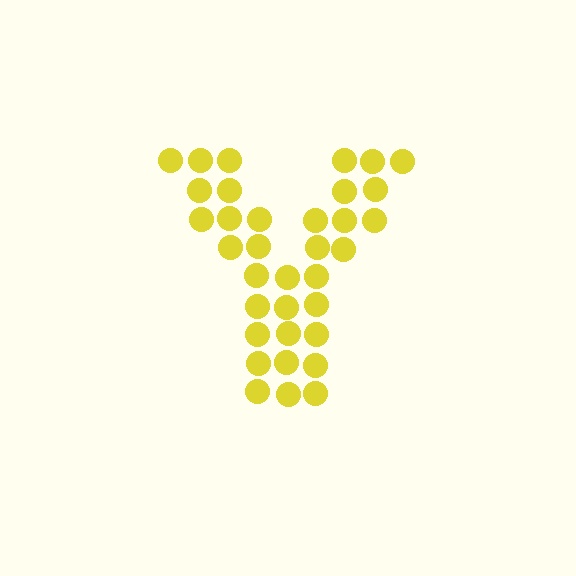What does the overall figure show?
The overall figure shows the letter Y.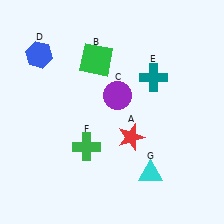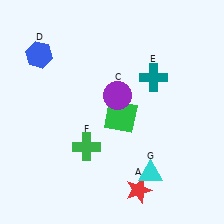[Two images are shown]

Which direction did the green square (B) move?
The green square (B) moved down.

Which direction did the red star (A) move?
The red star (A) moved down.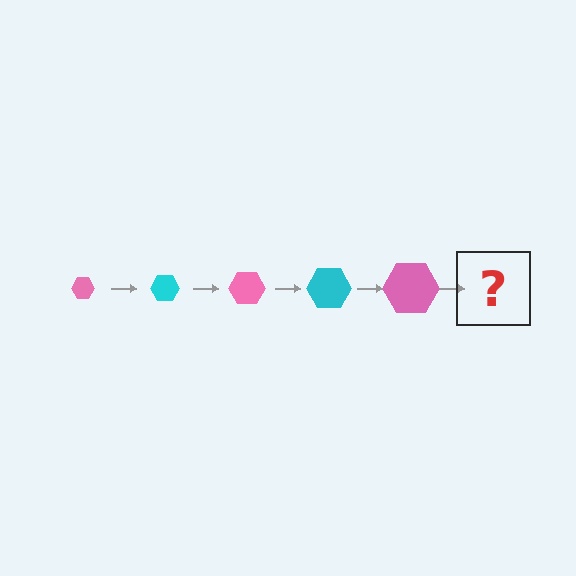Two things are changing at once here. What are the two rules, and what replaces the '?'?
The two rules are that the hexagon grows larger each step and the color cycles through pink and cyan. The '?' should be a cyan hexagon, larger than the previous one.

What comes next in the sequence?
The next element should be a cyan hexagon, larger than the previous one.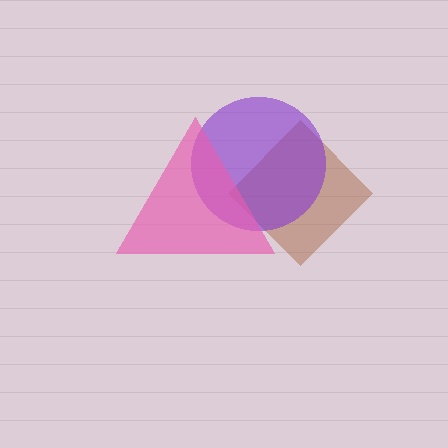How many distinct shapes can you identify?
There are 3 distinct shapes: a brown diamond, a purple circle, a pink triangle.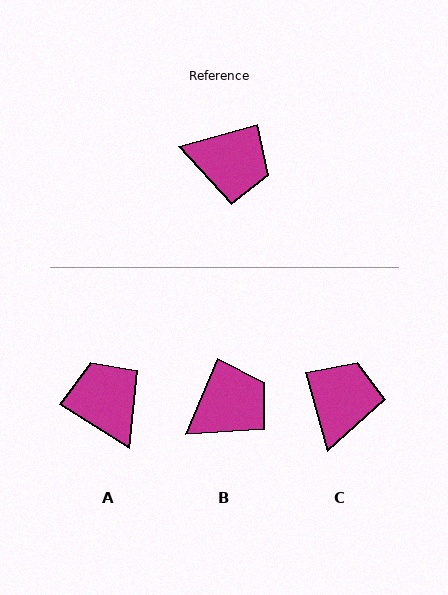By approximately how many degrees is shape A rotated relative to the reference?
Approximately 132 degrees counter-clockwise.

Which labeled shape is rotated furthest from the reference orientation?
A, about 132 degrees away.